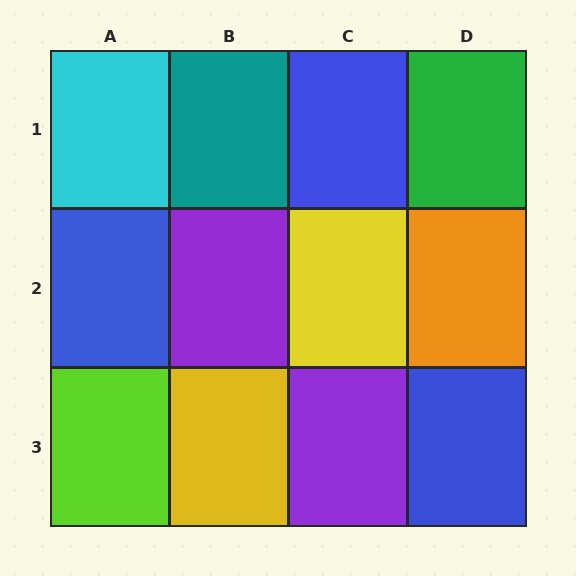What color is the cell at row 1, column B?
Teal.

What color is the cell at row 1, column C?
Blue.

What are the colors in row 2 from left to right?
Blue, purple, yellow, orange.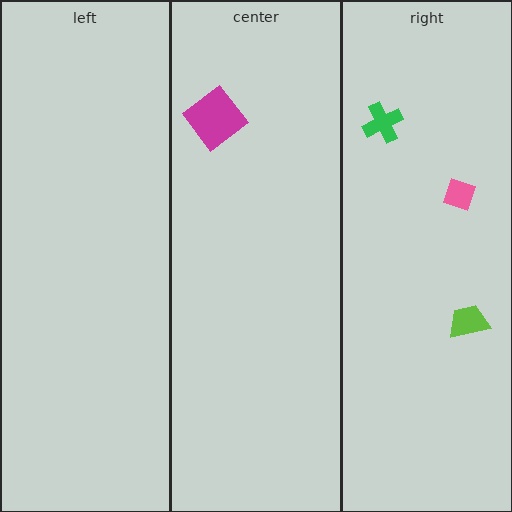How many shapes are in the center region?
1.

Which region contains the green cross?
The right region.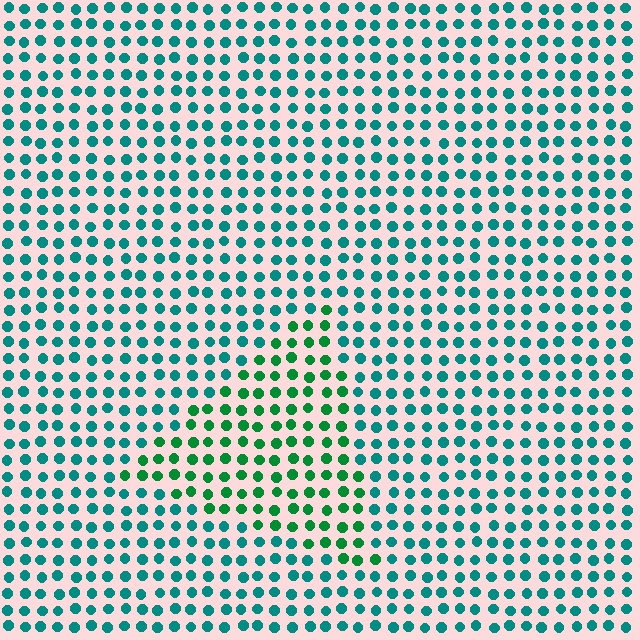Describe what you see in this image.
The image is filled with small teal elements in a uniform arrangement. A triangle-shaped region is visible where the elements are tinted to a slightly different hue, forming a subtle color boundary.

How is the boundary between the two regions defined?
The boundary is defined purely by a slight shift in hue (about 35 degrees). Spacing, size, and orientation are identical on both sides.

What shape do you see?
I see a triangle.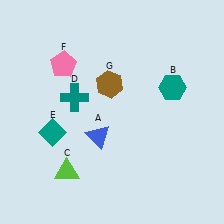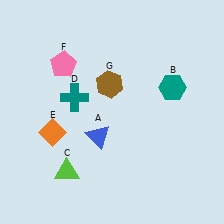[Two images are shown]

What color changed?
The diamond (E) changed from teal in Image 1 to orange in Image 2.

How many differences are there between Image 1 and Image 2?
There is 1 difference between the two images.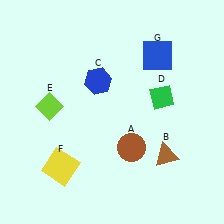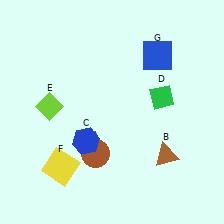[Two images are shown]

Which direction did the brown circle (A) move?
The brown circle (A) moved left.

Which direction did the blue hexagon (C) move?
The blue hexagon (C) moved down.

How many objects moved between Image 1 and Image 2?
2 objects moved between the two images.